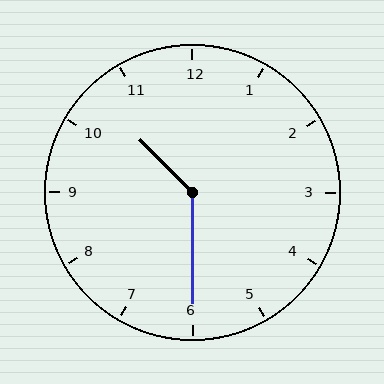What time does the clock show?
10:30.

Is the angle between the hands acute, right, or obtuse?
It is obtuse.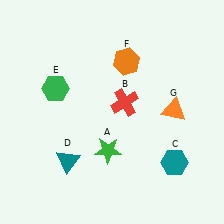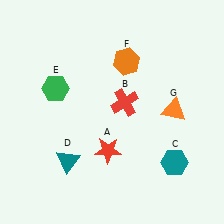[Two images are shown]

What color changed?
The star (A) changed from green in Image 1 to red in Image 2.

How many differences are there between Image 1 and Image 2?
There is 1 difference between the two images.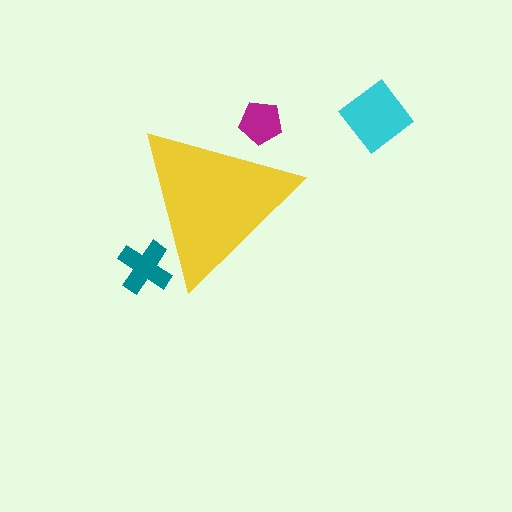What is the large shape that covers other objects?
A yellow triangle.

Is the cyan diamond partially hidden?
No, the cyan diamond is fully visible.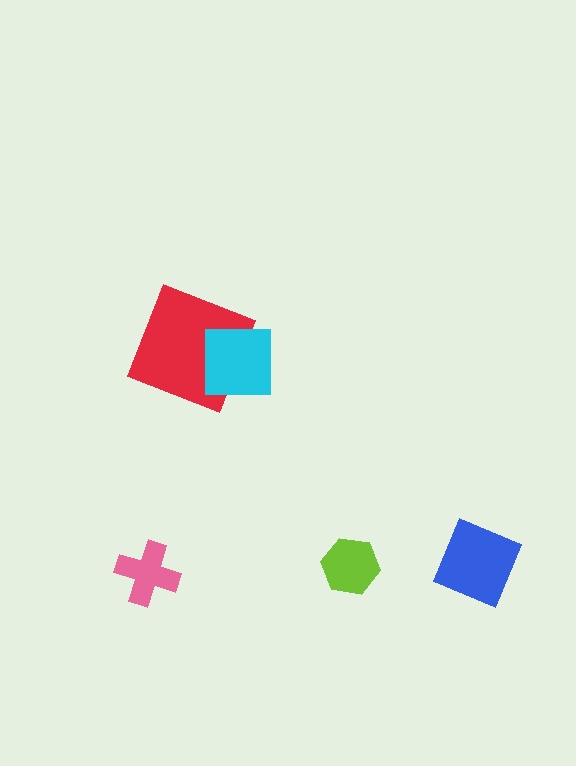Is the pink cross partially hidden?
No, no other shape covers it.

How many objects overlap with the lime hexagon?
0 objects overlap with the lime hexagon.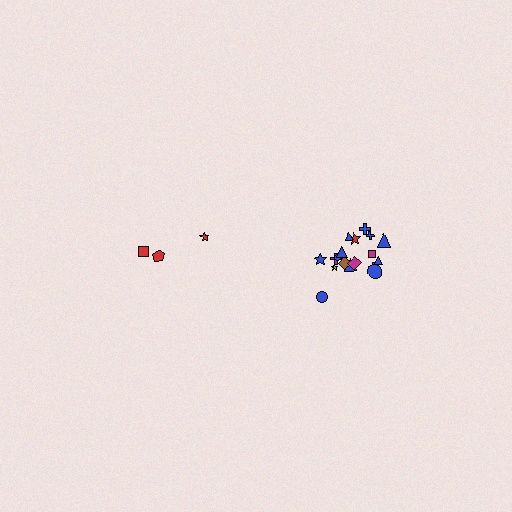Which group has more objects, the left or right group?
The right group.